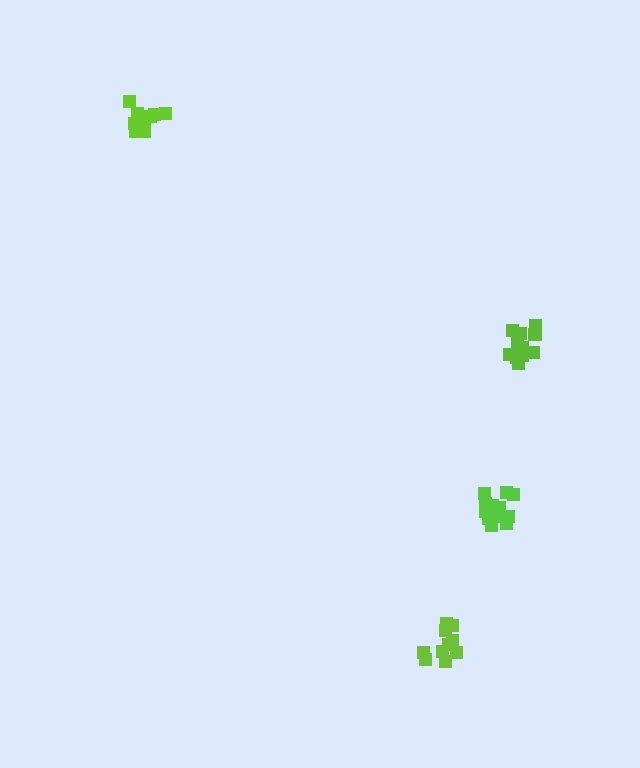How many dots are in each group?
Group 1: 10 dots, Group 2: 10 dots, Group 3: 11 dots, Group 4: 13 dots (44 total).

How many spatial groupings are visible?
There are 4 spatial groupings.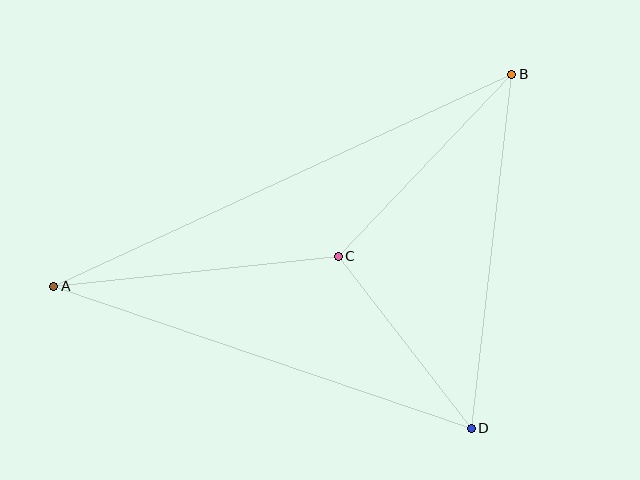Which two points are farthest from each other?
Points A and B are farthest from each other.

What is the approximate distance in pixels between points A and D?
The distance between A and D is approximately 441 pixels.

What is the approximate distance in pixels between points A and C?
The distance between A and C is approximately 286 pixels.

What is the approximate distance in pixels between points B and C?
The distance between B and C is approximately 251 pixels.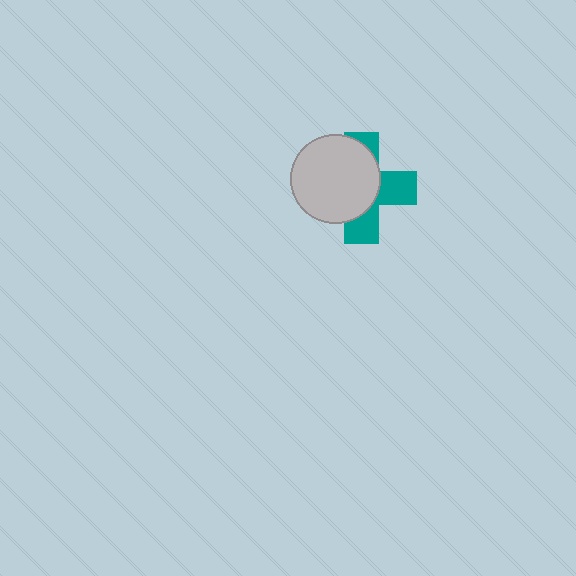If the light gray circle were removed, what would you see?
You would see the complete teal cross.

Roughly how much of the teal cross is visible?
A small part of it is visible (roughly 43%).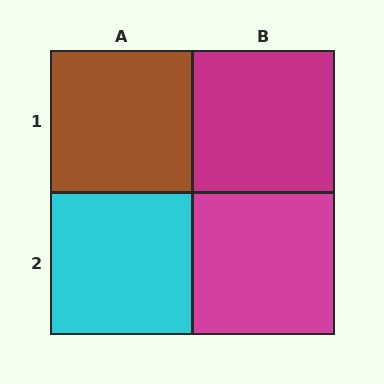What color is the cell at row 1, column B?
Magenta.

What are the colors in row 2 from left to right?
Cyan, magenta.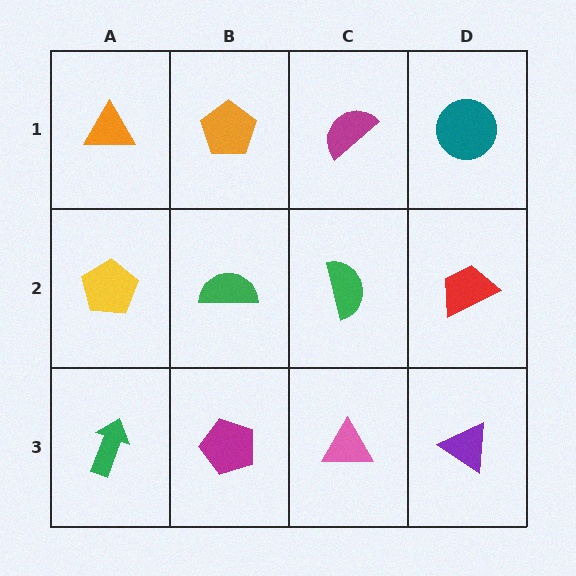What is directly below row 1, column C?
A green semicircle.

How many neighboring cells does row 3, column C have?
3.